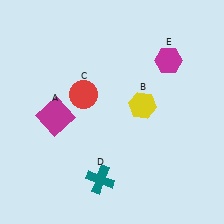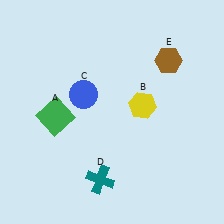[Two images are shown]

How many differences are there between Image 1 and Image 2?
There are 3 differences between the two images.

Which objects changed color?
A changed from magenta to green. C changed from red to blue. E changed from magenta to brown.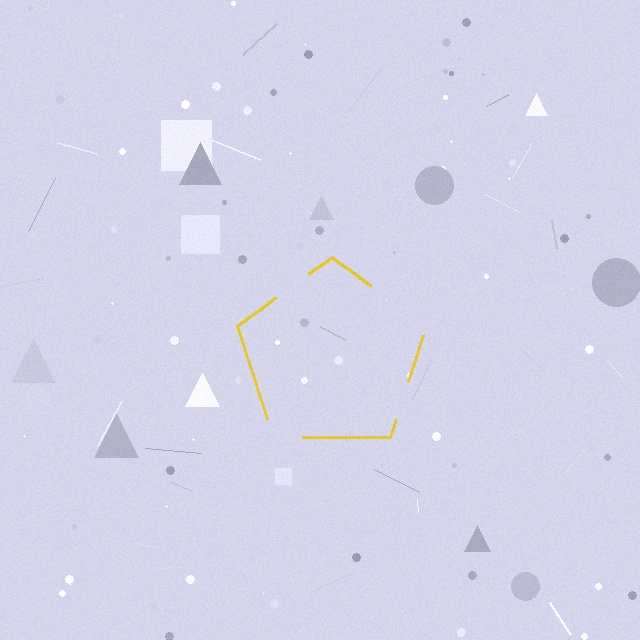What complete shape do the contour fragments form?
The contour fragments form a pentagon.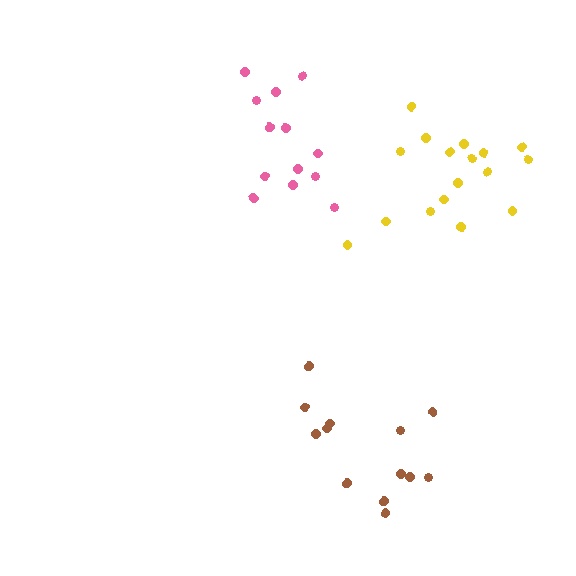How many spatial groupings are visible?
There are 3 spatial groupings.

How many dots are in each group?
Group 1: 17 dots, Group 2: 13 dots, Group 3: 13 dots (43 total).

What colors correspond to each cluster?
The clusters are colored: yellow, pink, brown.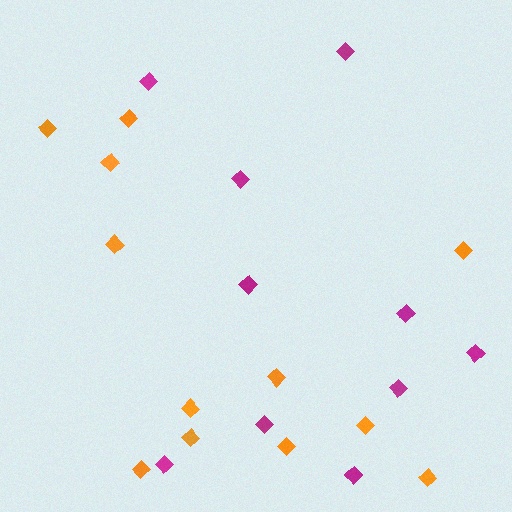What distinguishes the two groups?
There are 2 groups: one group of magenta diamonds (10) and one group of orange diamonds (12).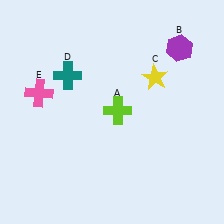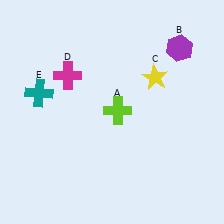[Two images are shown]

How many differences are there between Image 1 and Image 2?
There are 2 differences between the two images.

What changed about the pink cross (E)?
In Image 1, E is pink. In Image 2, it changed to teal.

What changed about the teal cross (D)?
In Image 1, D is teal. In Image 2, it changed to magenta.